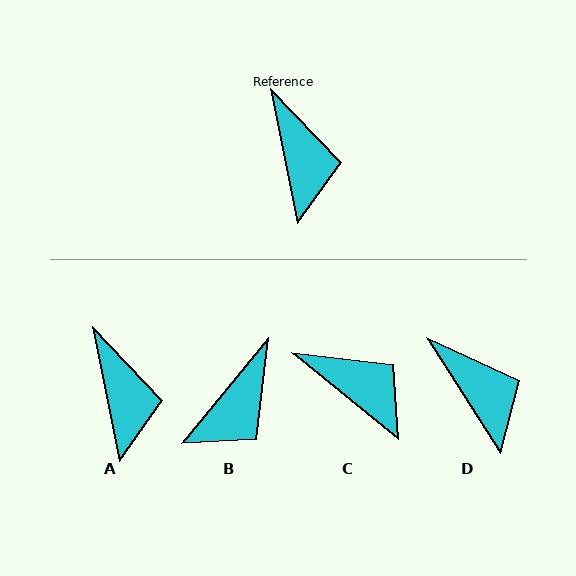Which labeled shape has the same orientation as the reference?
A.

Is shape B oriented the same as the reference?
No, it is off by about 50 degrees.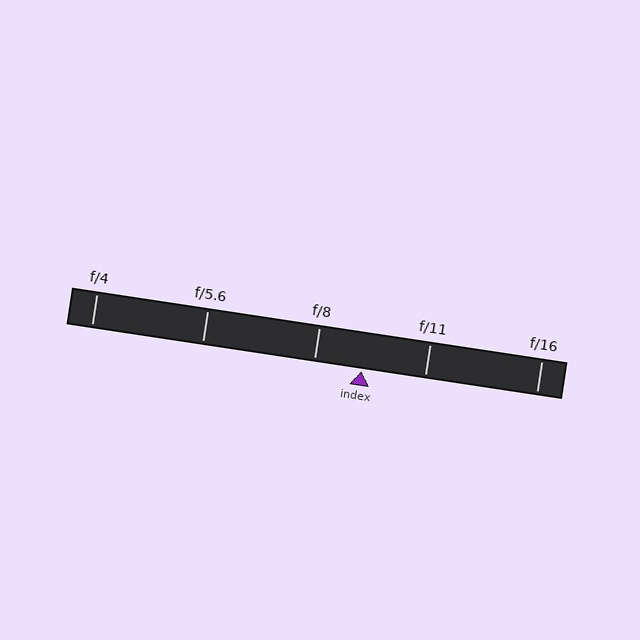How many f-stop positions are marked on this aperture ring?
There are 5 f-stop positions marked.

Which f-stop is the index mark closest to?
The index mark is closest to f/8.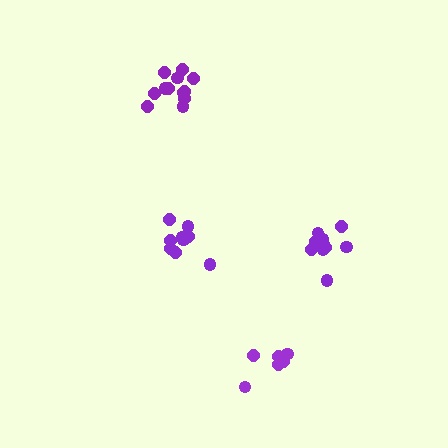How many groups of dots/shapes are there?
There are 4 groups.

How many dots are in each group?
Group 1: 10 dots, Group 2: 12 dots, Group 3: 7 dots, Group 4: 9 dots (38 total).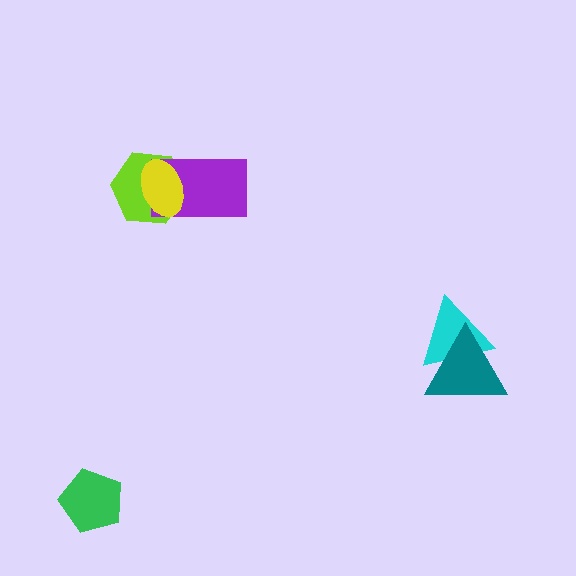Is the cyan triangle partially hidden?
Yes, it is partially covered by another shape.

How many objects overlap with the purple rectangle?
2 objects overlap with the purple rectangle.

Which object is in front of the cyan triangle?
The teal triangle is in front of the cyan triangle.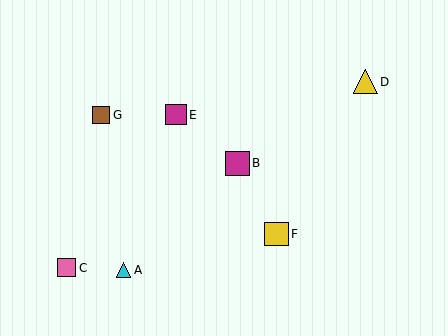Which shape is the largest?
The yellow triangle (labeled D) is the largest.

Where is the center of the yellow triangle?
The center of the yellow triangle is at (365, 82).